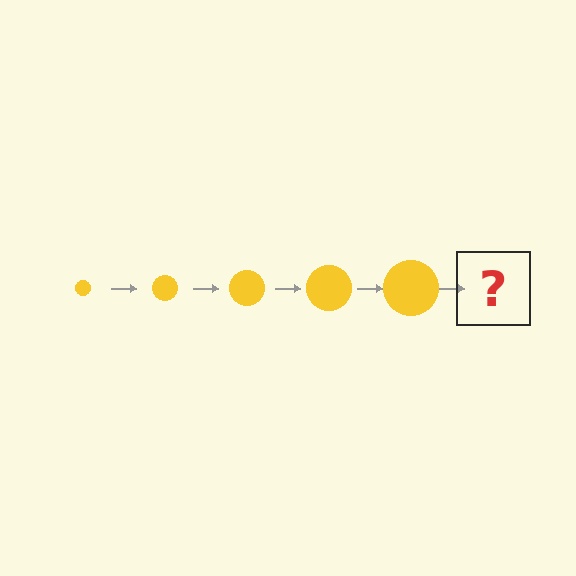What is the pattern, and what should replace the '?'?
The pattern is that the circle gets progressively larger each step. The '?' should be a yellow circle, larger than the previous one.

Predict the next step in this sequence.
The next step is a yellow circle, larger than the previous one.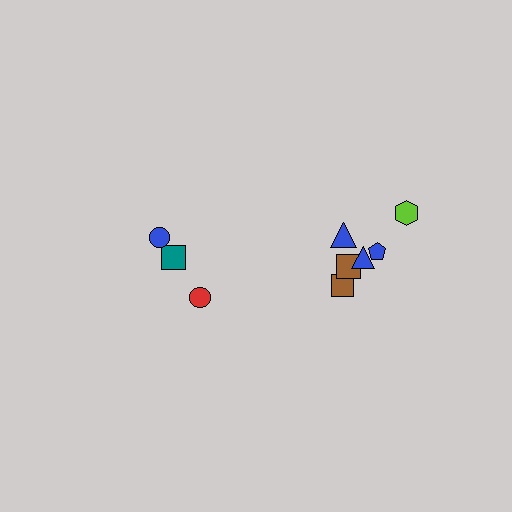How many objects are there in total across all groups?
There are 9 objects.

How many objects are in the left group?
There are 3 objects.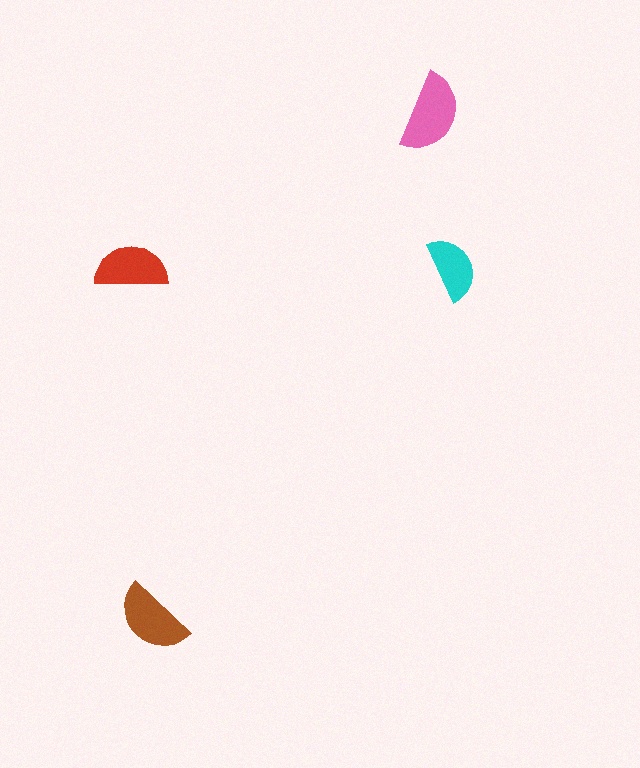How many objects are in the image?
There are 4 objects in the image.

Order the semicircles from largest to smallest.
the pink one, the brown one, the red one, the cyan one.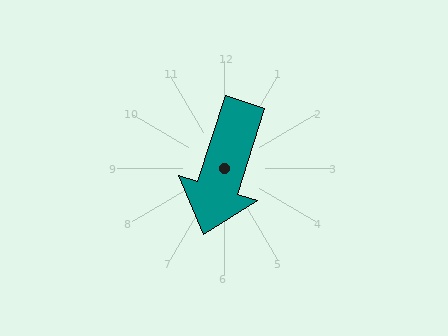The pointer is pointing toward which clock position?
Roughly 7 o'clock.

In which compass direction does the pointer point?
South.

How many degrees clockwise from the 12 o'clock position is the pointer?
Approximately 198 degrees.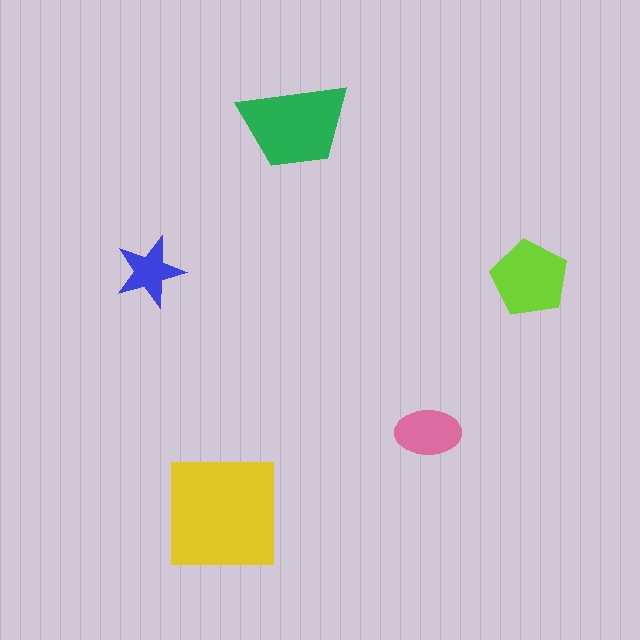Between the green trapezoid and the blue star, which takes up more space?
The green trapezoid.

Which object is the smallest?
The blue star.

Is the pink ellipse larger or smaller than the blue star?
Larger.